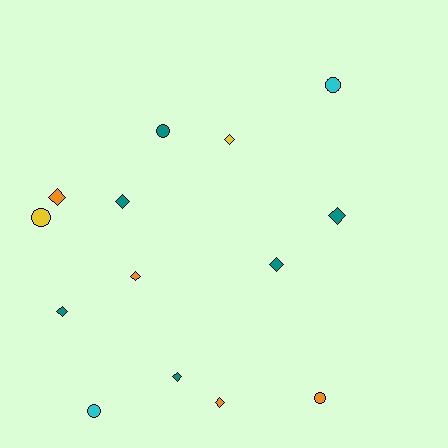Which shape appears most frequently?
Diamond, with 9 objects.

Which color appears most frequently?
Teal, with 6 objects.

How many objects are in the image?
There are 14 objects.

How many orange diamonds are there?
There are 3 orange diamonds.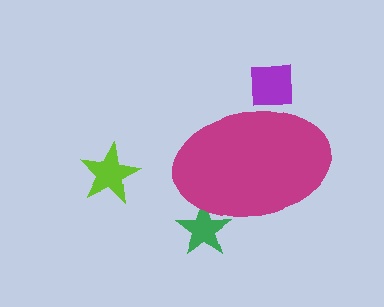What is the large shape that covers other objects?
A magenta ellipse.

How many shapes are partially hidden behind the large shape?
2 shapes are partially hidden.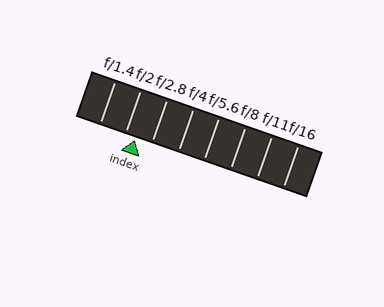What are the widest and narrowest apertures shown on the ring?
The widest aperture shown is f/1.4 and the narrowest is f/16.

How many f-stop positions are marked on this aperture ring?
There are 8 f-stop positions marked.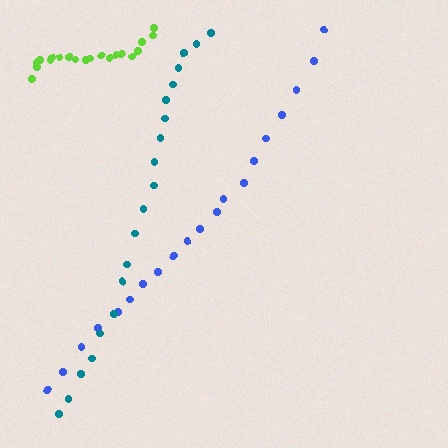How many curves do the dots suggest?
There are 3 distinct paths.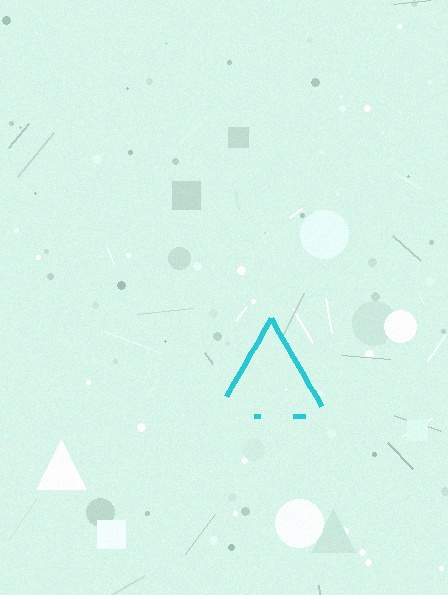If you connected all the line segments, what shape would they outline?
They would outline a triangle.